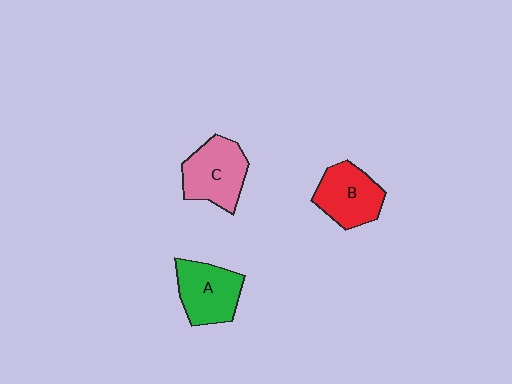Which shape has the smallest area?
Shape B (red).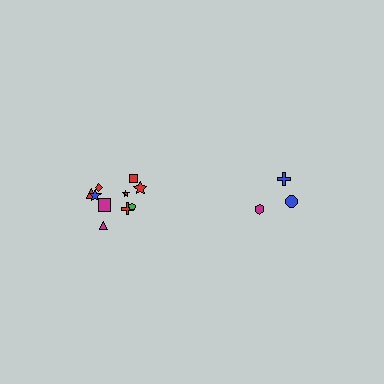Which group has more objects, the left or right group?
The left group.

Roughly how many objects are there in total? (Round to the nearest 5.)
Roughly 15 objects in total.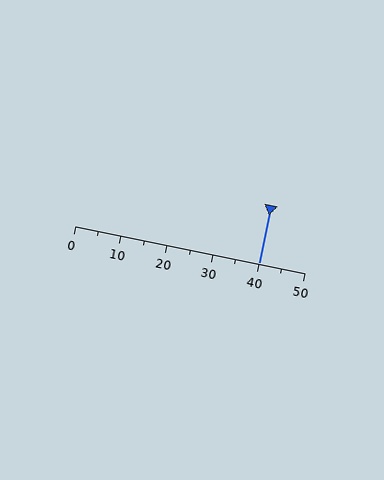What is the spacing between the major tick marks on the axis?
The major ticks are spaced 10 apart.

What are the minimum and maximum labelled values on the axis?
The axis runs from 0 to 50.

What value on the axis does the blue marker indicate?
The marker indicates approximately 40.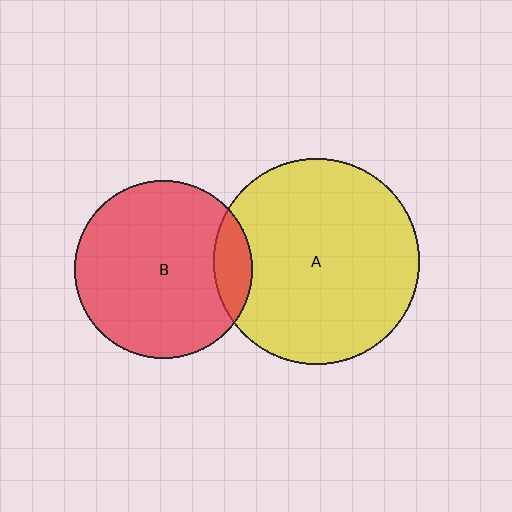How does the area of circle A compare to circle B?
Approximately 1.3 times.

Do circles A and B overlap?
Yes.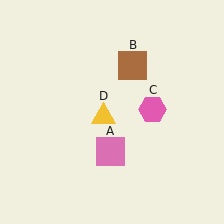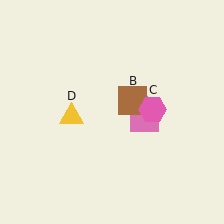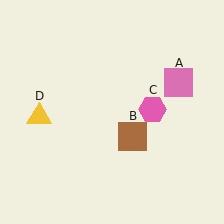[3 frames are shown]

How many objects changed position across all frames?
3 objects changed position: pink square (object A), brown square (object B), yellow triangle (object D).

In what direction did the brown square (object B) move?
The brown square (object B) moved down.